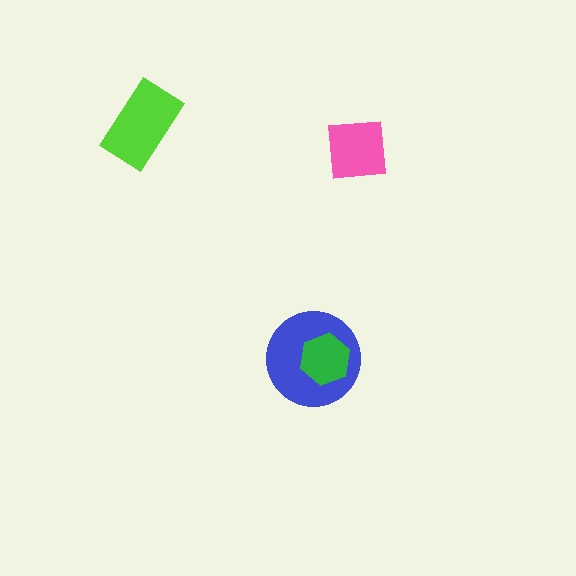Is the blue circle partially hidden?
Yes, it is partially covered by another shape.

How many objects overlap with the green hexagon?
1 object overlaps with the green hexagon.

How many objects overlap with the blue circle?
1 object overlaps with the blue circle.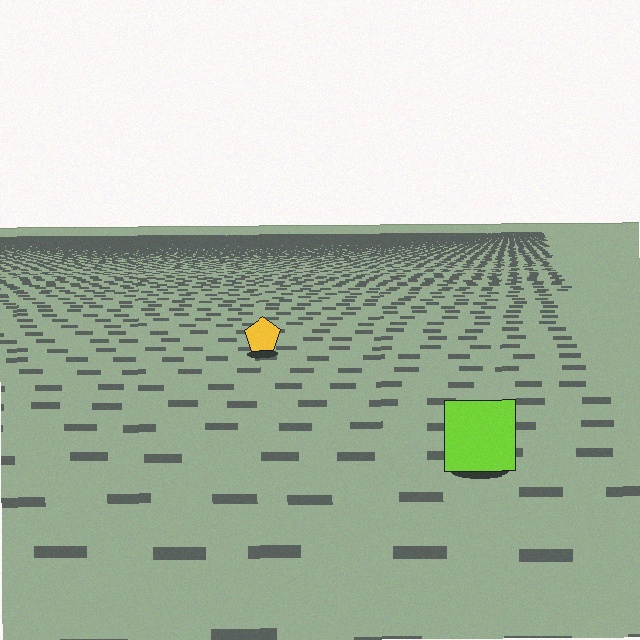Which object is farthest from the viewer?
The yellow pentagon is farthest from the viewer. It appears smaller and the ground texture around it is denser.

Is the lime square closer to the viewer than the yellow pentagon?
Yes. The lime square is closer — you can tell from the texture gradient: the ground texture is coarser near it.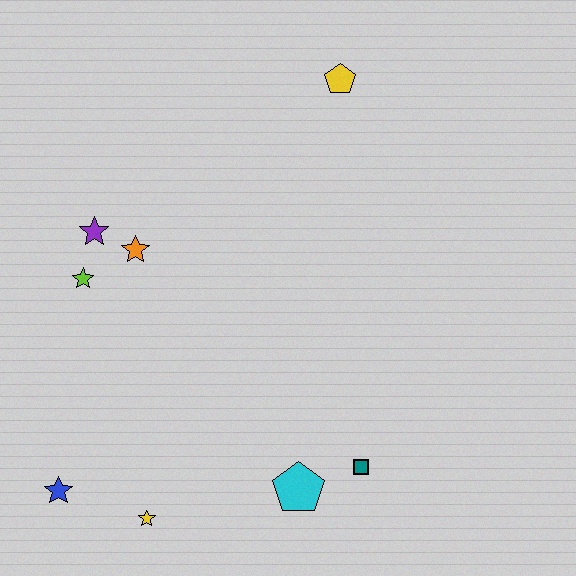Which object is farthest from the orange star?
The teal square is farthest from the orange star.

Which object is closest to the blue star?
The yellow star is closest to the blue star.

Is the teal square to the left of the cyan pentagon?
No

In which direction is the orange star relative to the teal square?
The orange star is to the left of the teal square.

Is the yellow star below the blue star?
Yes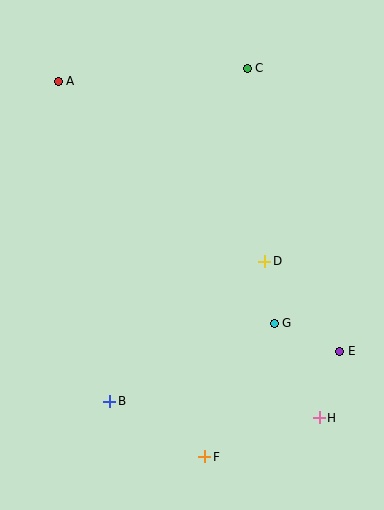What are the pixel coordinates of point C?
Point C is at (247, 68).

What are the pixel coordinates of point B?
Point B is at (110, 401).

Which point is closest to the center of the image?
Point D at (265, 261) is closest to the center.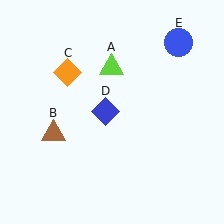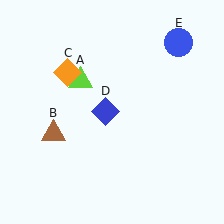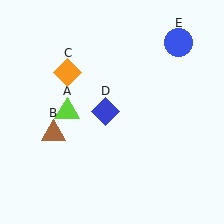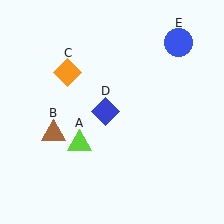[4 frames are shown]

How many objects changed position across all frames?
1 object changed position: lime triangle (object A).